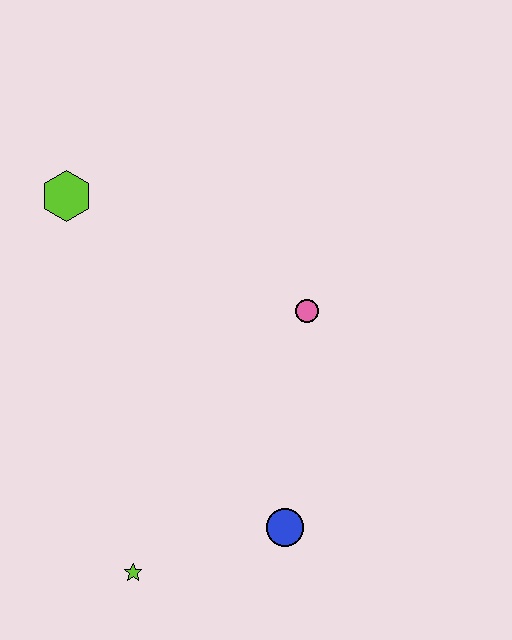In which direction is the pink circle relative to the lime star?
The pink circle is above the lime star.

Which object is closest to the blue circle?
The lime star is closest to the blue circle.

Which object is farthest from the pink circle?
The lime star is farthest from the pink circle.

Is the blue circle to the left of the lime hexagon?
No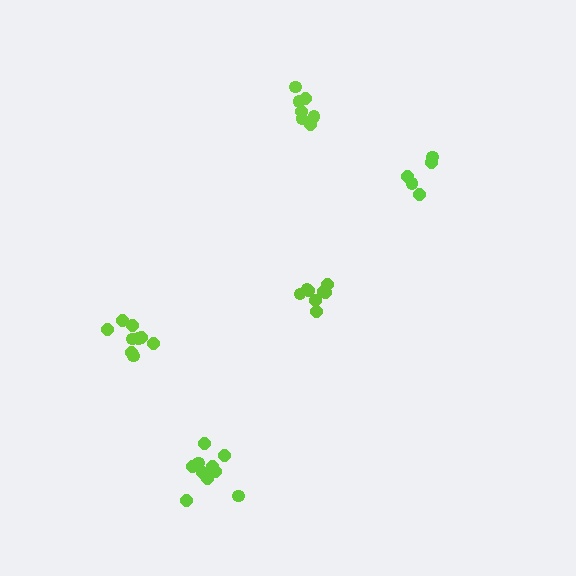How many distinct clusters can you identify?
There are 5 distinct clusters.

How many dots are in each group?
Group 1: 5 dots, Group 2: 9 dots, Group 3: 7 dots, Group 4: 8 dots, Group 5: 11 dots (40 total).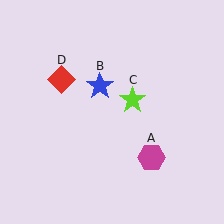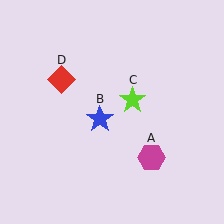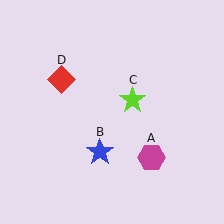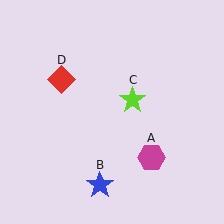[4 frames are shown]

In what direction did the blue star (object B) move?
The blue star (object B) moved down.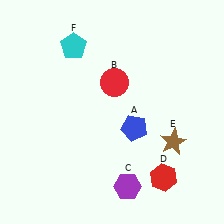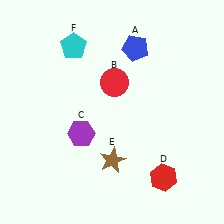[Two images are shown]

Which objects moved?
The objects that moved are: the blue pentagon (A), the purple hexagon (C), the brown star (E).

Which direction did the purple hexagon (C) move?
The purple hexagon (C) moved up.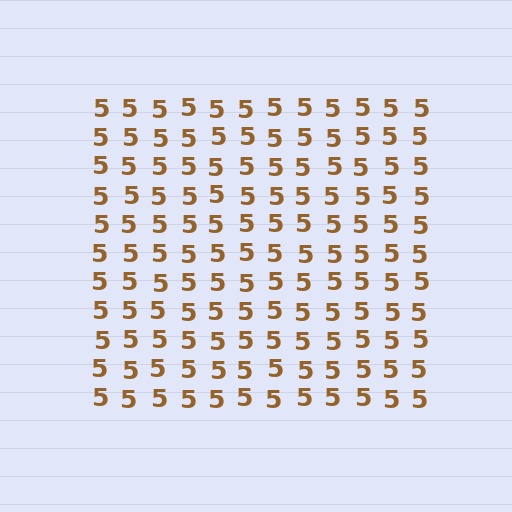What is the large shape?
The large shape is a square.